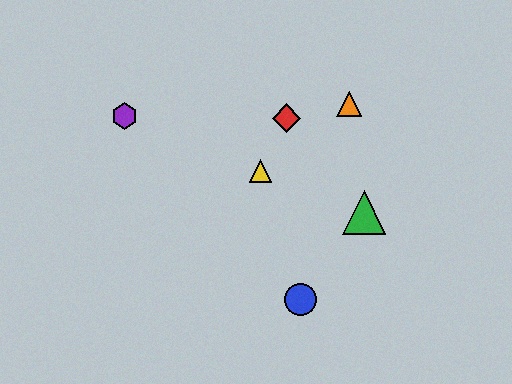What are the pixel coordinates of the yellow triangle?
The yellow triangle is at (260, 171).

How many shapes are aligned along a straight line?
3 shapes (the green triangle, the yellow triangle, the purple hexagon) are aligned along a straight line.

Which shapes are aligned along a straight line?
The green triangle, the yellow triangle, the purple hexagon are aligned along a straight line.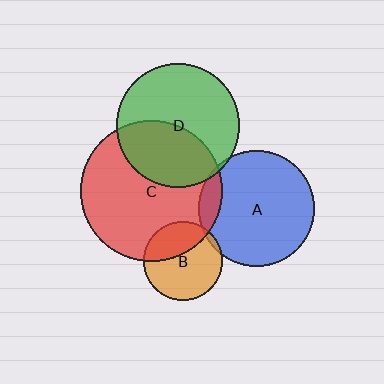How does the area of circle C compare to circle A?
Approximately 1.5 times.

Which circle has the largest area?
Circle C (red).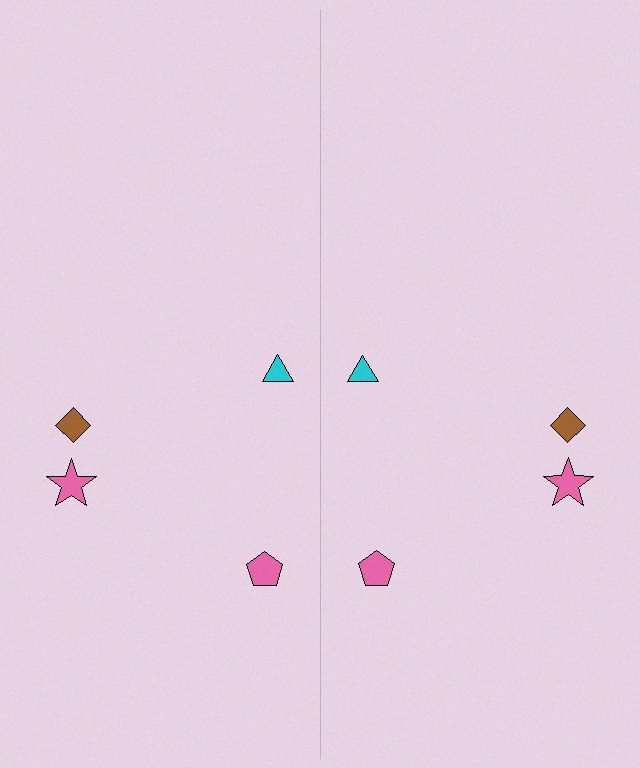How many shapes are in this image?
There are 8 shapes in this image.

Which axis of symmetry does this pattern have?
The pattern has a vertical axis of symmetry running through the center of the image.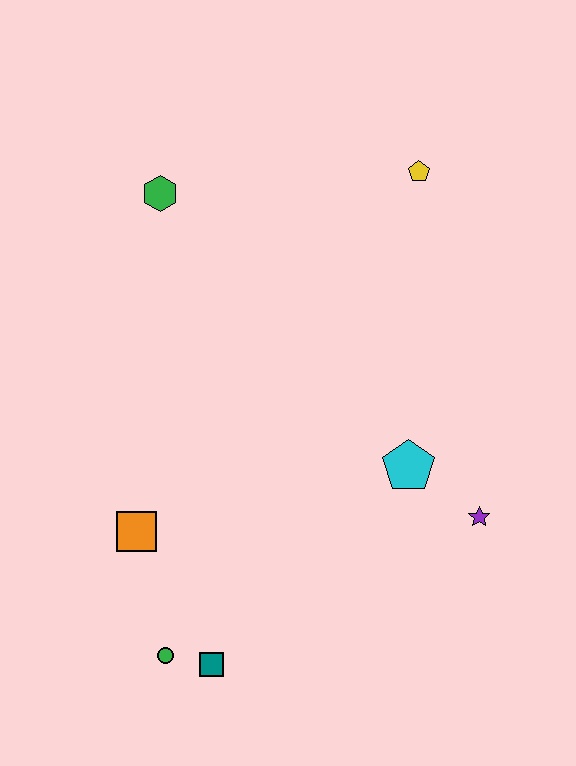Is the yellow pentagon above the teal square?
Yes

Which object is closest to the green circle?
The teal square is closest to the green circle.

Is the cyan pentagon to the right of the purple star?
No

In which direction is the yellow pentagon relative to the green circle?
The yellow pentagon is above the green circle.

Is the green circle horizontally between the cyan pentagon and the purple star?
No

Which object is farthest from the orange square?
The yellow pentagon is farthest from the orange square.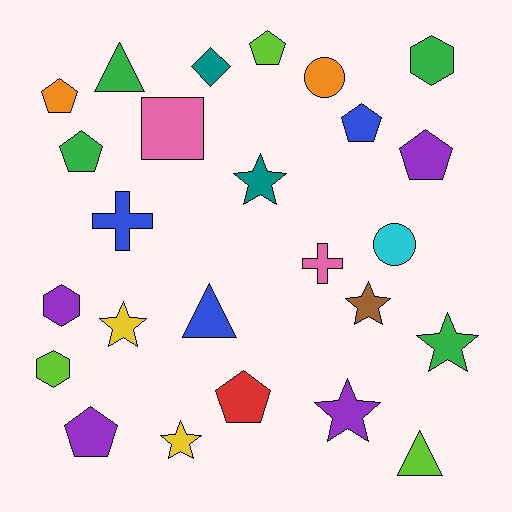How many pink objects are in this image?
There are 2 pink objects.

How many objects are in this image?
There are 25 objects.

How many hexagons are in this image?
There are 3 hexagons.